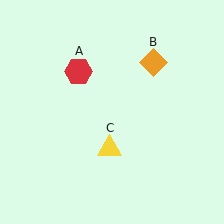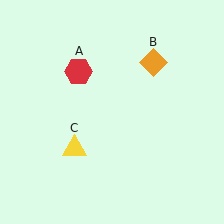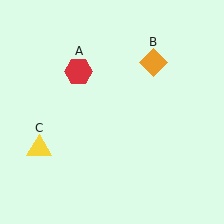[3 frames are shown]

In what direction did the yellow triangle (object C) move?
The yellow triangle (object C) moved left.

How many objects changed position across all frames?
1 object changed position: yellow triangle (object C).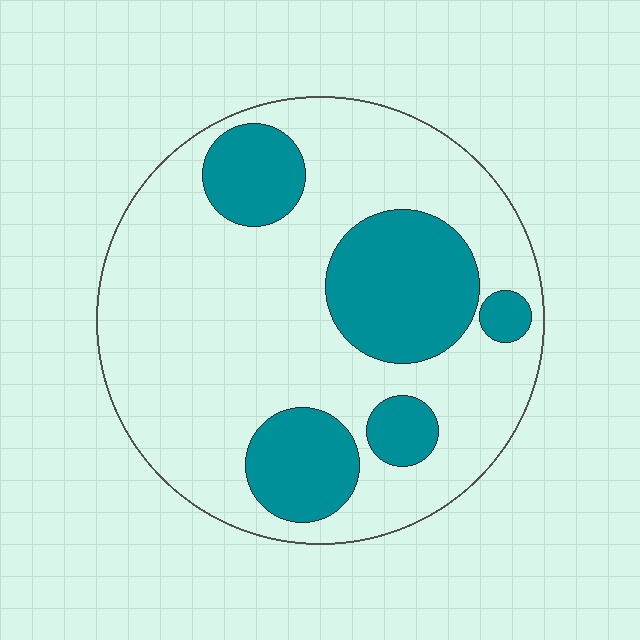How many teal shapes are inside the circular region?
5.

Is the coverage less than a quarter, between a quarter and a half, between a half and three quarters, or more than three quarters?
Between a quarter and a half.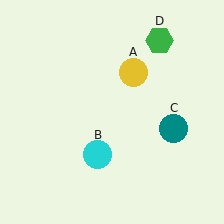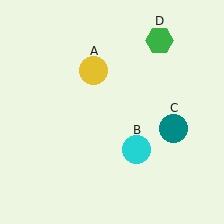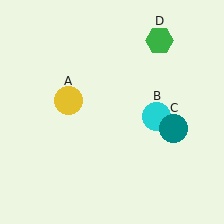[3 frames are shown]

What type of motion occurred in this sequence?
The yellow circle (object A), cyan circle (object B) rotated counterclockwise around the center of the scene.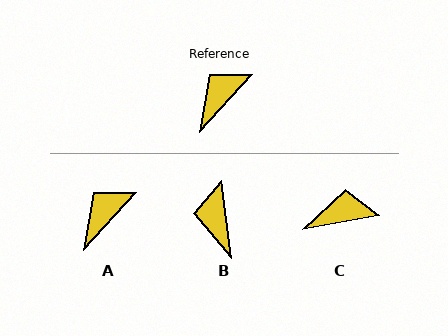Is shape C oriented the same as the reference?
No, it is off by about 37 degrees.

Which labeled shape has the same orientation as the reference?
A.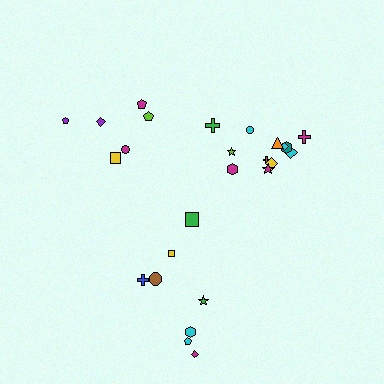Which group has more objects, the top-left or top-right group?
The top-right group.